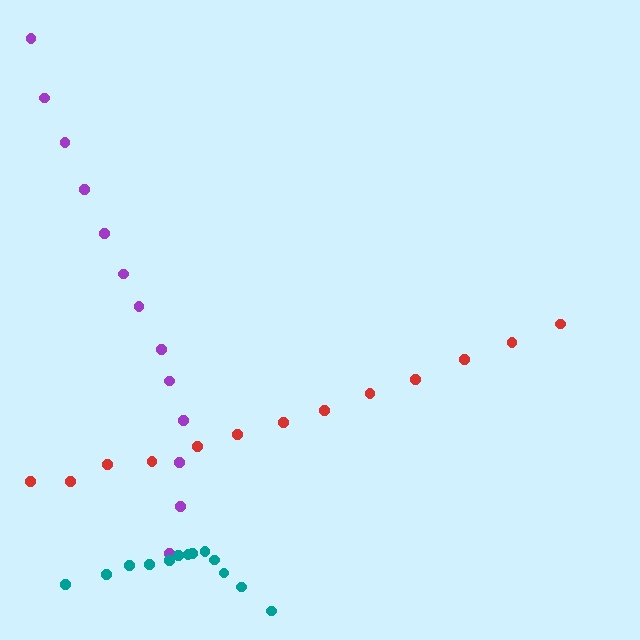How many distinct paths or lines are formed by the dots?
There are 3 distinct paths.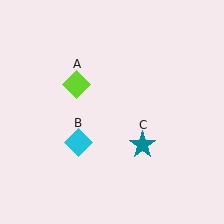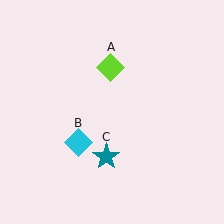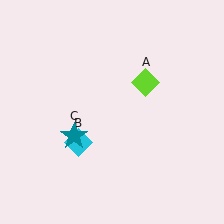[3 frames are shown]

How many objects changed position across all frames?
2 objects changed position: lime diamond (object A), teal star (object C).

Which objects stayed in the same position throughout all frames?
Cyan diamond (object B) remained stationary.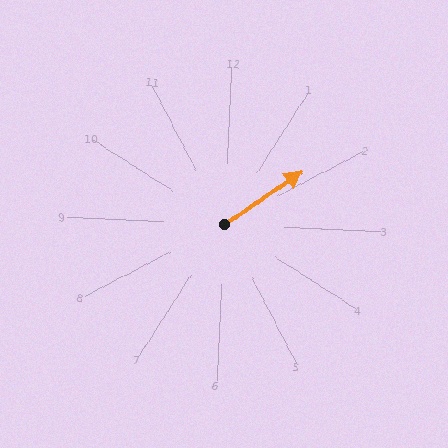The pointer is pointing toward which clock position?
Roughly 2 o'clock.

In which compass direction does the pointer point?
Northeast.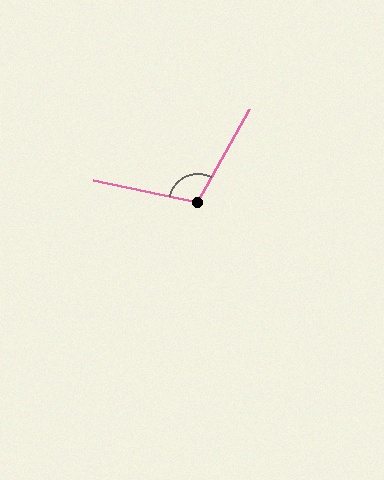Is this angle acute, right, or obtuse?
It is obtuse.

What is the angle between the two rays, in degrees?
Approximately 107 degrees.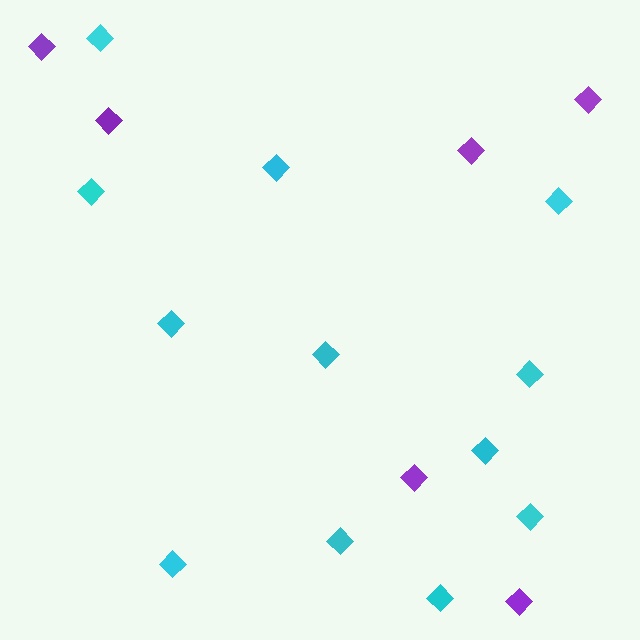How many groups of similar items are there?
There are 2 groups: one group of cyan diamonds (12) and one group of purple diamonds (6).